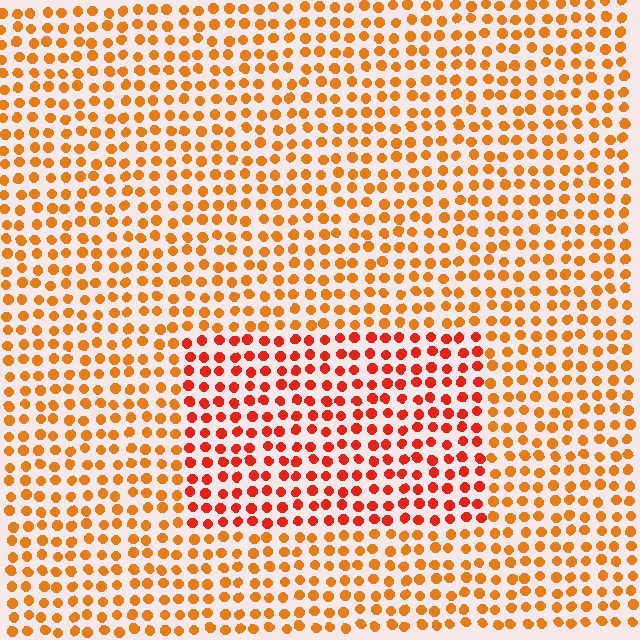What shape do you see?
I see a rectangle.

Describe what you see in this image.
The image is filled with small orange elements in a uniform arrangement. A rectangle-shaped region is visible where the elements are tinted to a slightly different hue, forming a subtle color boundary.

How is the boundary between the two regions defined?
The boundary is defined purely by a slight shift in hue (about 27 degrees). Spacing, size, and orientation are identical on both sides.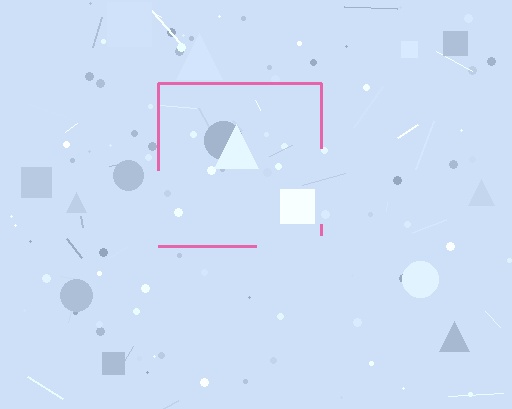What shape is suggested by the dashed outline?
The dashed outline suggests a square.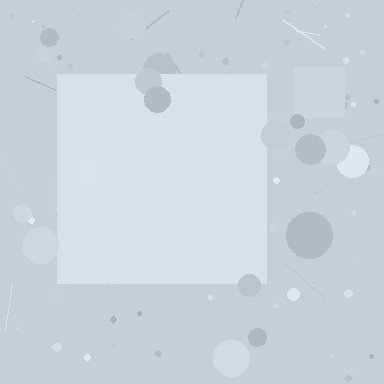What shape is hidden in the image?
A square is hidden in the image.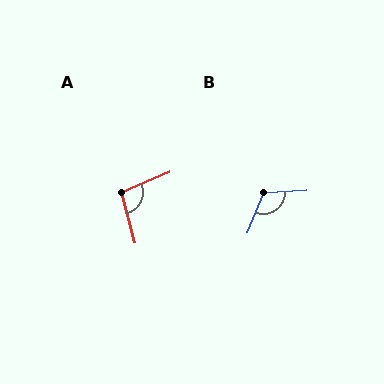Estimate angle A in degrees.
Approximately 98 degrees.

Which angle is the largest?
B, at approximately 115 degrees.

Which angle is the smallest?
A, at approximately 98 degrees.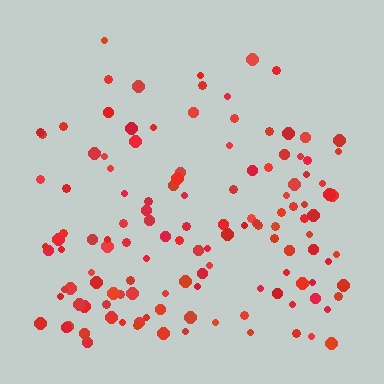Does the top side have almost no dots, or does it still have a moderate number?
Still a moderate number, just noticeably fewer than the bottom.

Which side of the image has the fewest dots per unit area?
The top.